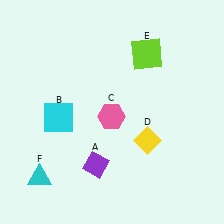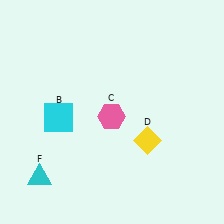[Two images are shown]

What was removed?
The lime square (E), the purple diamond (A) were removed in Image 2.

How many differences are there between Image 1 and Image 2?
There are 2 differences between the two images.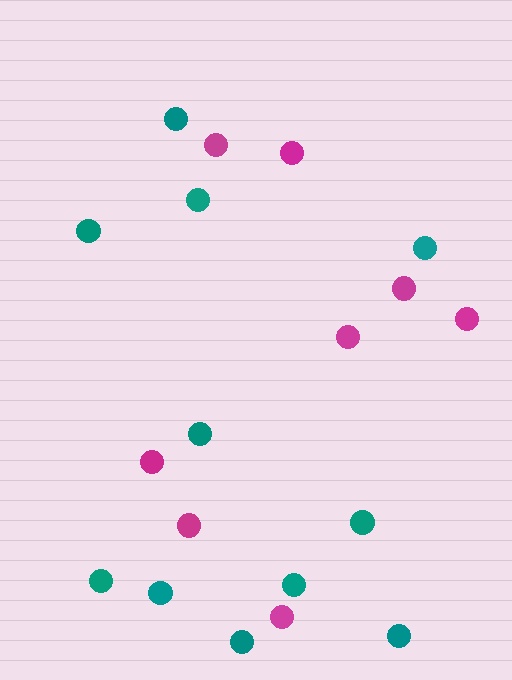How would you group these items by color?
There are 2 groups: one group of magenta circles (8) and one group of teal circles (11).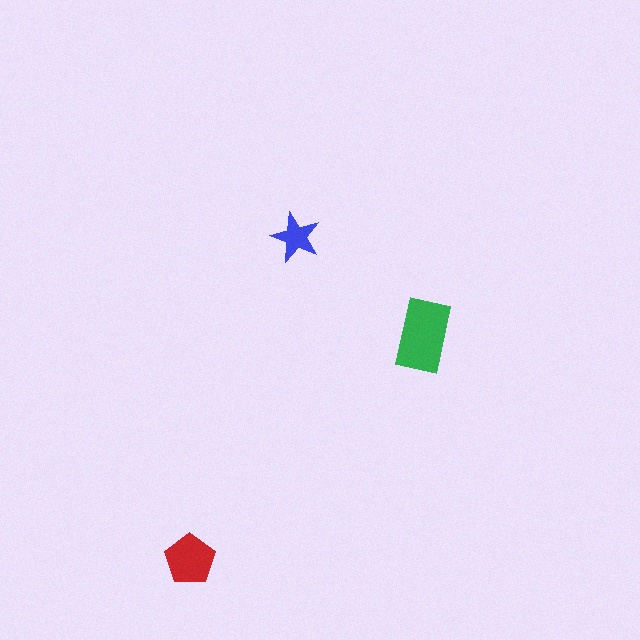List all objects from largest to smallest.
The green rectangle, the red pentagon, the blue star.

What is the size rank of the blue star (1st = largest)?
3rd.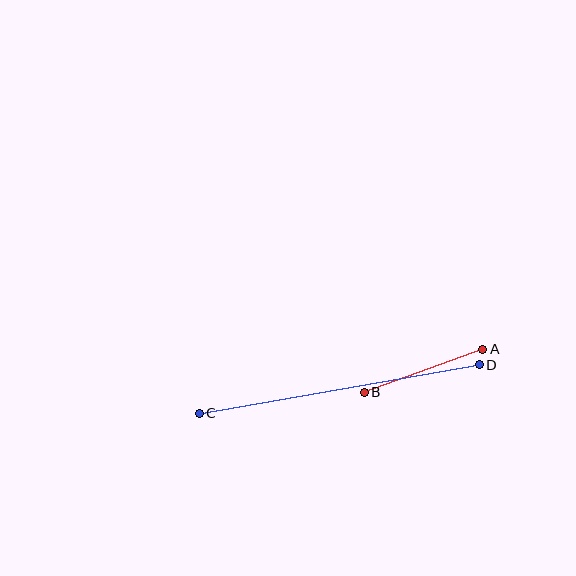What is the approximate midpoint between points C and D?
The midpoint is at approximately (339, 389) pixels.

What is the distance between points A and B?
The distance is approximately 126 pixels.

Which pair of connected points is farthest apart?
Points C and D are farthest apart.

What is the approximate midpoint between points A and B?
The midpoint is at approximately (424, 371) pixels.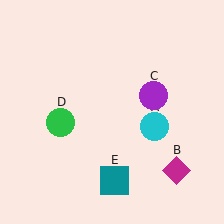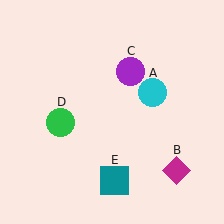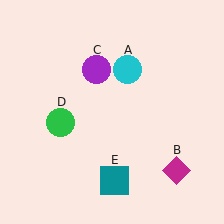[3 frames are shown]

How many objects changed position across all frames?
2 objects changed position: cyan circle (object A), purple circle (object C).